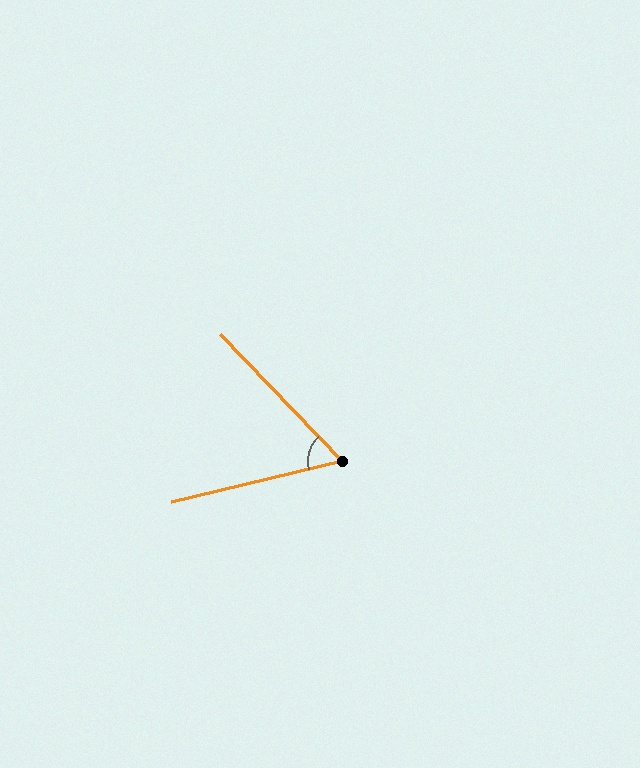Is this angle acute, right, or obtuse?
It is acute.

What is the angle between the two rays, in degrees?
Approximately 60 degrees.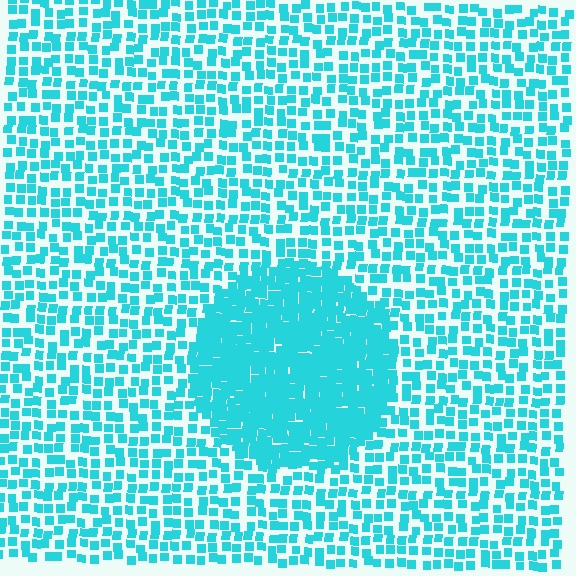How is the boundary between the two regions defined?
The boundary is defined by a change in element density (approximately 2.4x ratio). All elements are the same color, size, and shape.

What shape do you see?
I see a circle.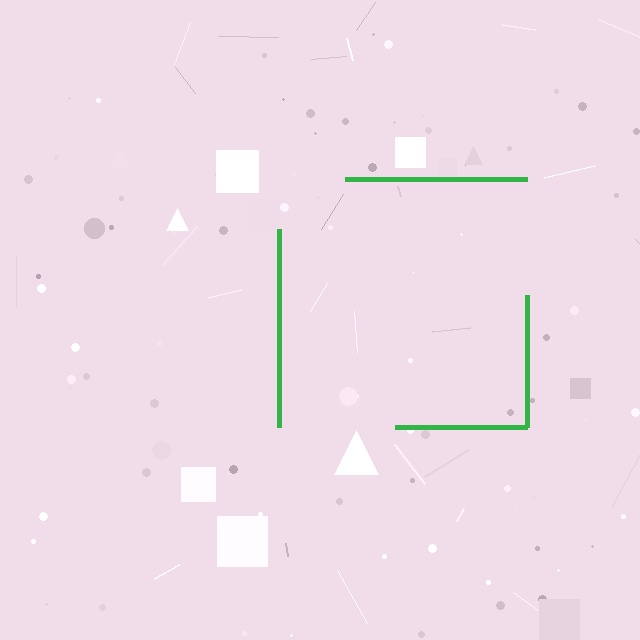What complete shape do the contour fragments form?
The contour fragments form a square.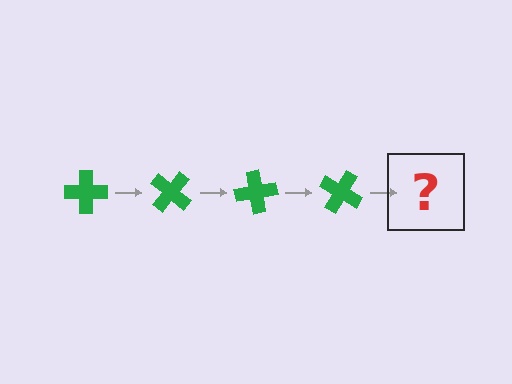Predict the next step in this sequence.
The next step is a green cross rotated 160 degrees.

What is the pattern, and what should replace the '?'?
The pattern is that the cross rotates 40 degrees each step. The '?' should be a green cross rotated 160 degrees.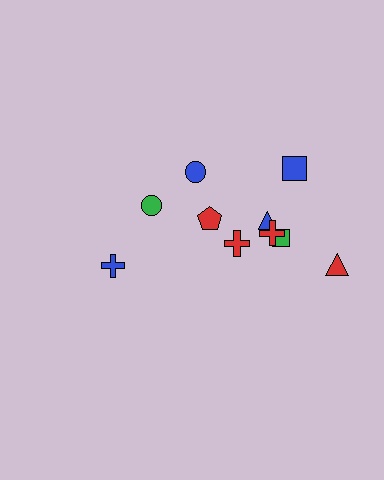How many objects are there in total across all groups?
There are 10 objects.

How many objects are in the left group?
There are 3 objects.